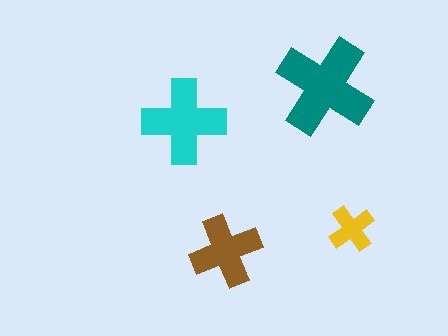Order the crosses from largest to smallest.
the teal one, the cyan one, the brown one, the yellow one.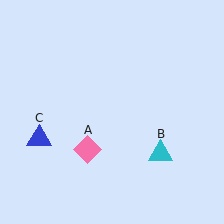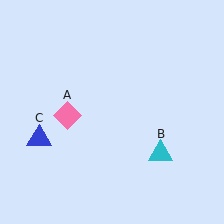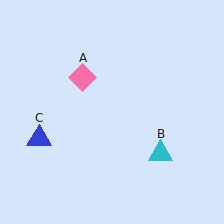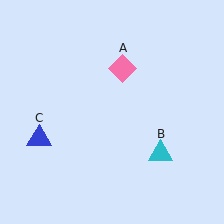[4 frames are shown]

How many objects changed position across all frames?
1 object changed position: pink diamond (object A).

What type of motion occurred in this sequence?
The pink diamond (object A) rotated clockwise around the center of the scene.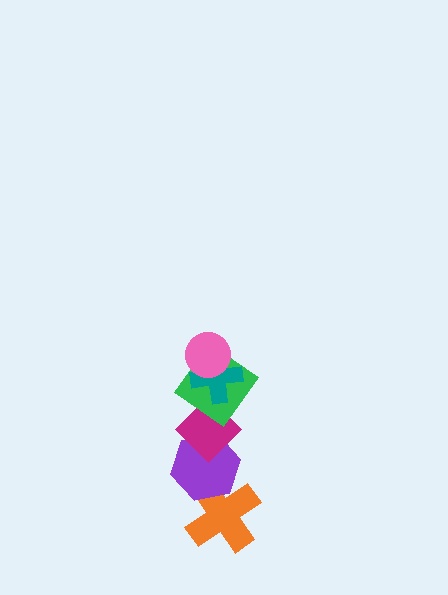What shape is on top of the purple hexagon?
The magenta diamond is on top of the purple hexagon.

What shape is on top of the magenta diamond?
The green diamond is on top of the magenta diamond.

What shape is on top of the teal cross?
The pink circle is on top of the teal cross.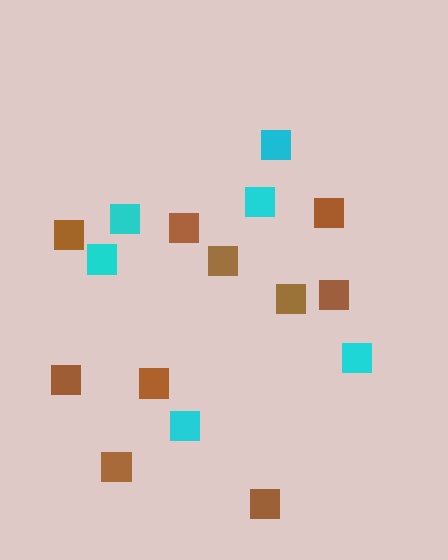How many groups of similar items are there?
There are 2 groups: one group of cyan squares (6) and one group of brown squares (10).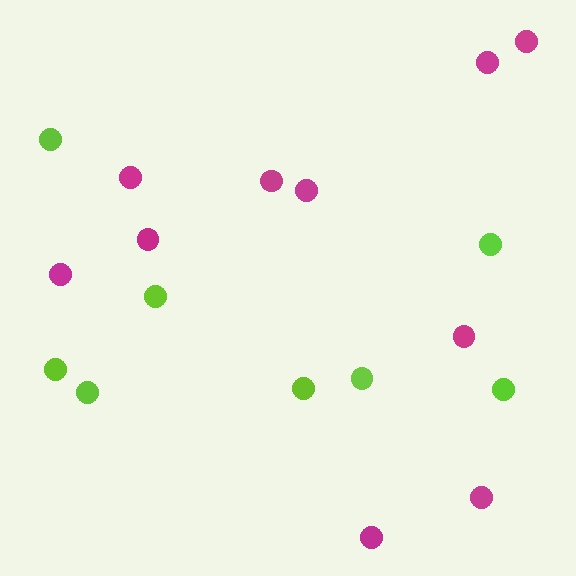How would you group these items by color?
There are 2 groups: one group of lime circles (8) and one group of magenta circles (10).